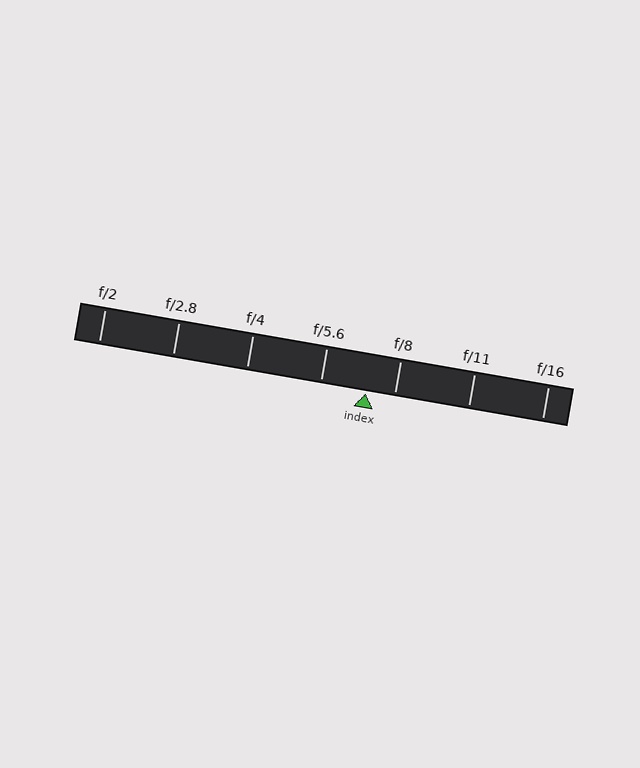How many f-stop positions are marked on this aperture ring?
There are 7 f-stop positions marked.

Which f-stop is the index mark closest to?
The index mark is closest to f/8.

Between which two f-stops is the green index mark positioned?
The index mark is between f/5.6 and f/8.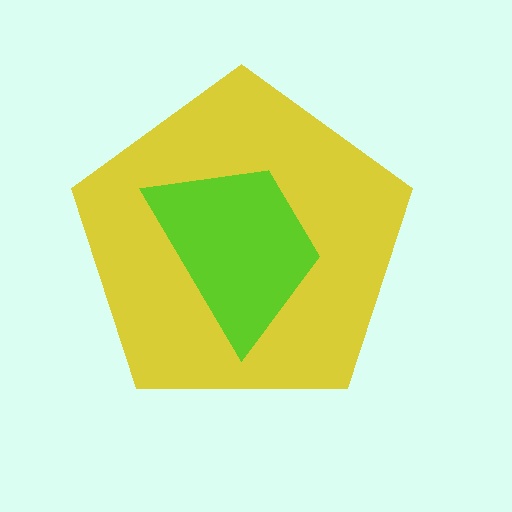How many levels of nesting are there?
2.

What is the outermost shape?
The yellow pentagon.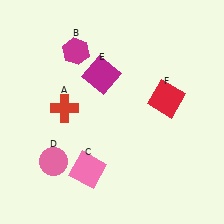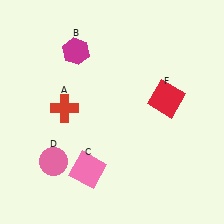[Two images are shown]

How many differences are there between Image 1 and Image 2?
There is 1 difference between the two images.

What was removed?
The magenta square (E) was removed in Image 2.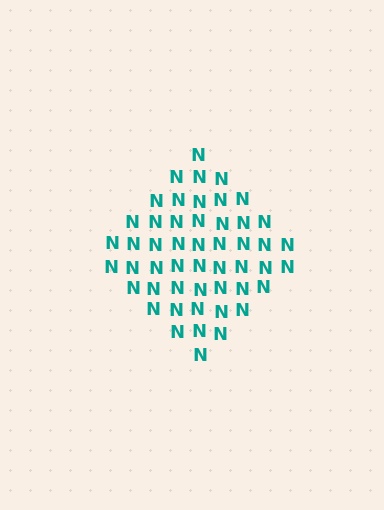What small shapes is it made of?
It is made of small letter N's.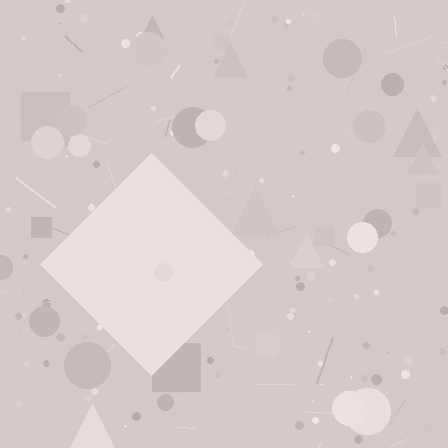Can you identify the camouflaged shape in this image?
The camouflaged shape is a diamond.